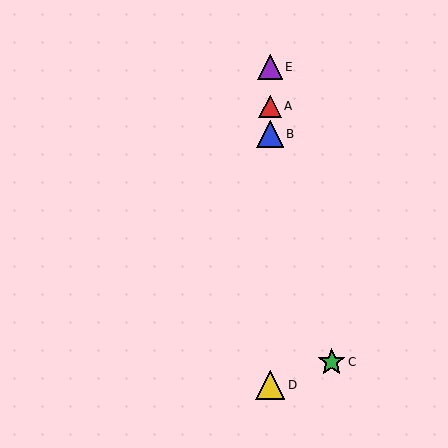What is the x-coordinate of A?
Object A is at x≈270.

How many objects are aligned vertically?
4 objects (A, B, D, E) are aligned vertically.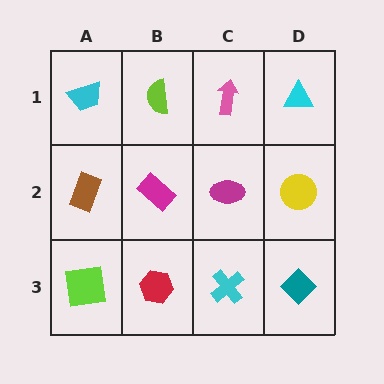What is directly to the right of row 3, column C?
A teal diamond.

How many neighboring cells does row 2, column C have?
4.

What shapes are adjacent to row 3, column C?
A magenta ellipse (row 2, column C), a red hexagon (row 3, column B), a teal diamond (row 3, column D).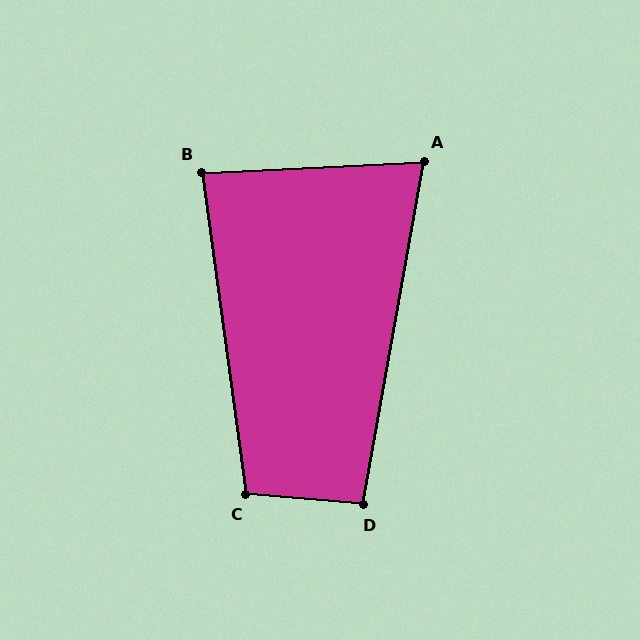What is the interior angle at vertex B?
Approximately 85 degrees (acute).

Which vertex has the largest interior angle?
C, at approximately 103 degrees.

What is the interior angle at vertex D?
Approximately 95 degrees (obtuse).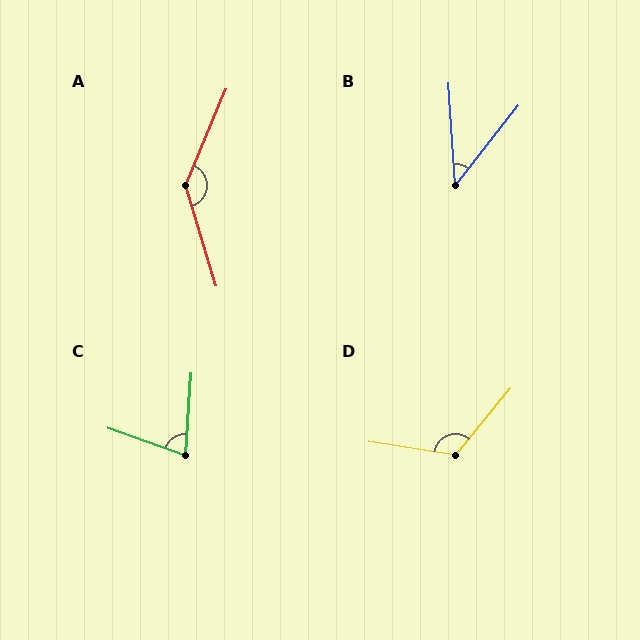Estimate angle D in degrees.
Approximately 121 degrees.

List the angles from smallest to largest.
B (42°), C (74°), D (121°), A (140°).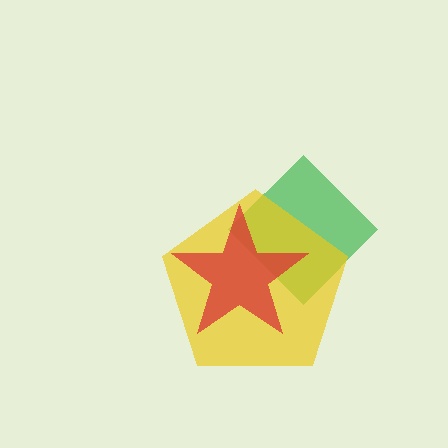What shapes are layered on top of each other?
The layered shapes are: a green diamond, a yellow pentagon, a red star.